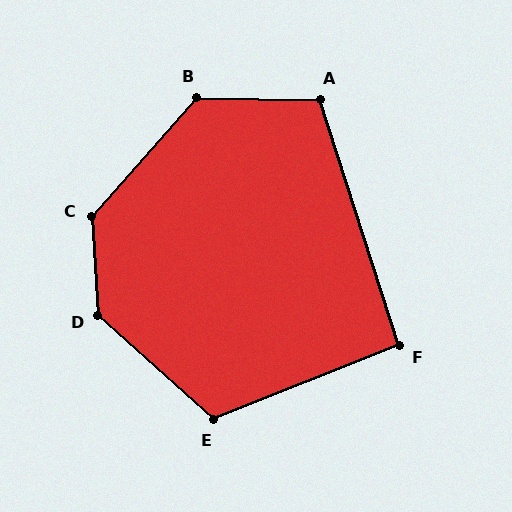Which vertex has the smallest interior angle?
F, at approximately 94 degrees.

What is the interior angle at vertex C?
Approximately 135 degrees (obtuse).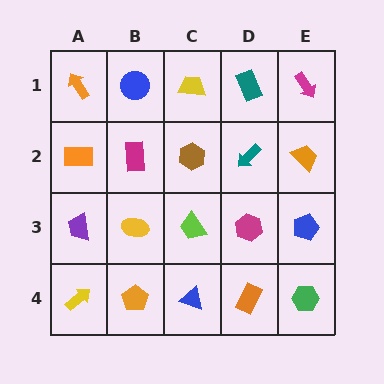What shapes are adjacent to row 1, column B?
A magenta rectangle (row 2, column B), an orange arrow (row 1, column A), a yellow trapezoid (row 1, column C).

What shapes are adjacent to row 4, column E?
A blue pentagon (row 3, column E), an orange rectangle (row 4, column D).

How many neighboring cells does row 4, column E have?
2.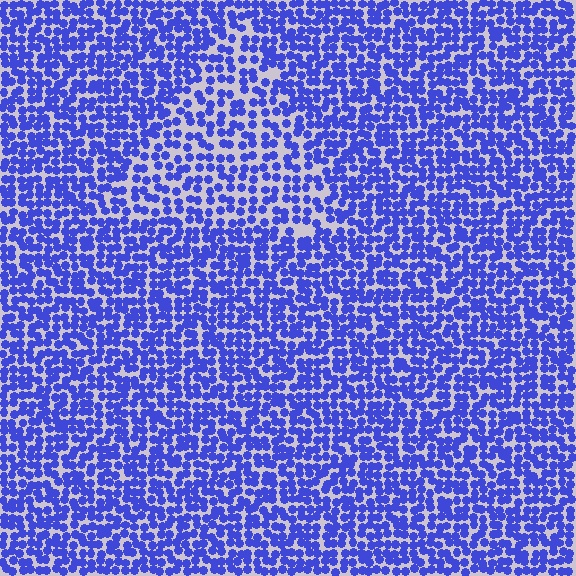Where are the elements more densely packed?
The elements are more densely packed outside the triangle boundary.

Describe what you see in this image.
The image contains small blue elements arranged at two different densities. A triangle-shaped region is visible where the elements are less densely packed than the surrounding area.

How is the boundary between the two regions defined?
The boundary is defined by a change in element density (approximately 1.5x ratio). All elements are the same color, size, and shape.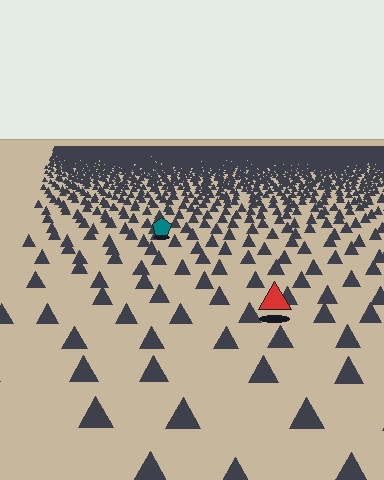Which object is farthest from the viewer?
The teal pentagon is farthest from the viewer. It appears smaller and the ground texture around it is denser.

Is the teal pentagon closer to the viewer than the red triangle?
No. The red triangle is closer — you can tell from the texture gradient: the ground texture is coarser near it.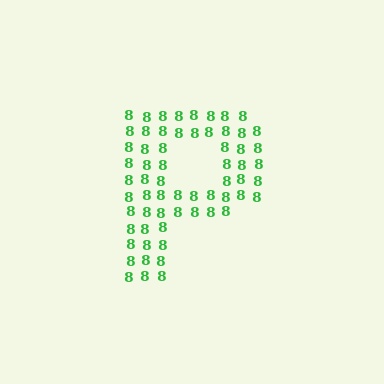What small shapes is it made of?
It is made of small digit 8's.